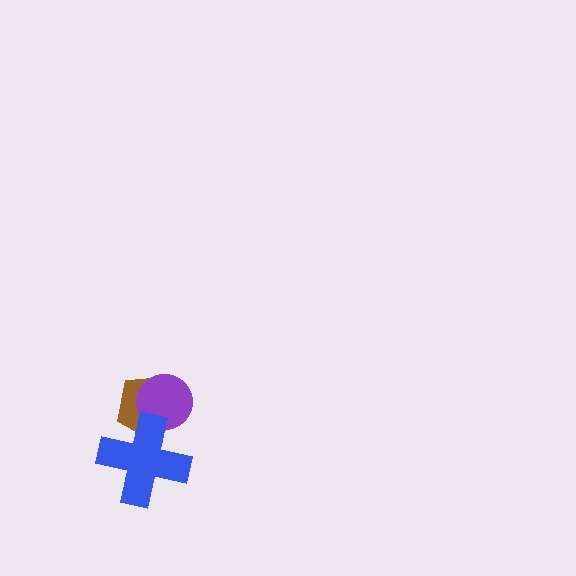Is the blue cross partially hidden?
No, no other shape covers it.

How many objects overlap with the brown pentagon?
2 objects overlap with the brown pentagon.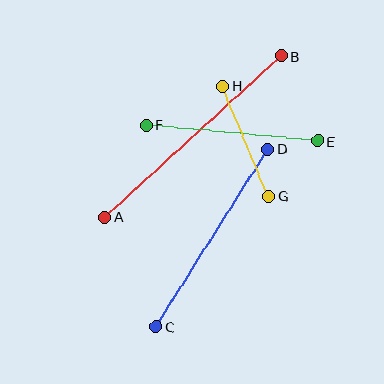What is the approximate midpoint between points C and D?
The midpoint is at approximately (212, 238) pixels.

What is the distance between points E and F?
The distance is approximately 172 pixels.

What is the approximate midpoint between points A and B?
The midpoint is at approximately (193, 137) pixels.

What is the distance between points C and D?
The distance is approximately 210 pixels.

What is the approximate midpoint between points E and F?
The midpoint is at approximately (232, 133) pixels.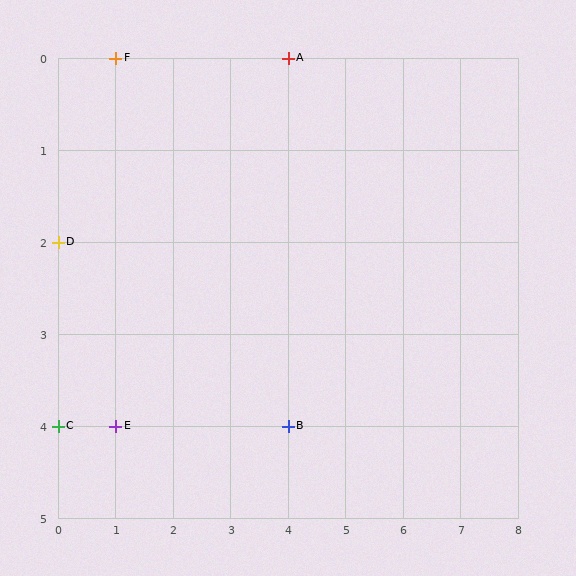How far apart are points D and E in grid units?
Points D and E are 1 column and 2 rows apart (about 2.2 grid units diagonally).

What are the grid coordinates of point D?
Point D is at grid coordinates (0, 2).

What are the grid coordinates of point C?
Point C is at grid coordinates (0, 4).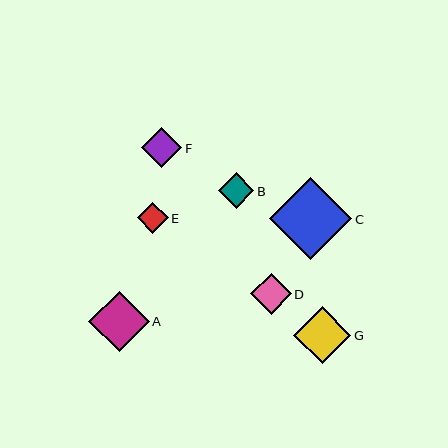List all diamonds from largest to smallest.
From largest to smallest: C, A, G, D, F, B, E.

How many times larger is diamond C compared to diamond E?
Diamond C is approximately 2.6 times the size of diamond E.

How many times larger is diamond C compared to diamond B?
Diamond C is approximately 2.3 times the size of diamond B.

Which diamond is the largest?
Diamond C is the largest with a size of approximately 82 pixels.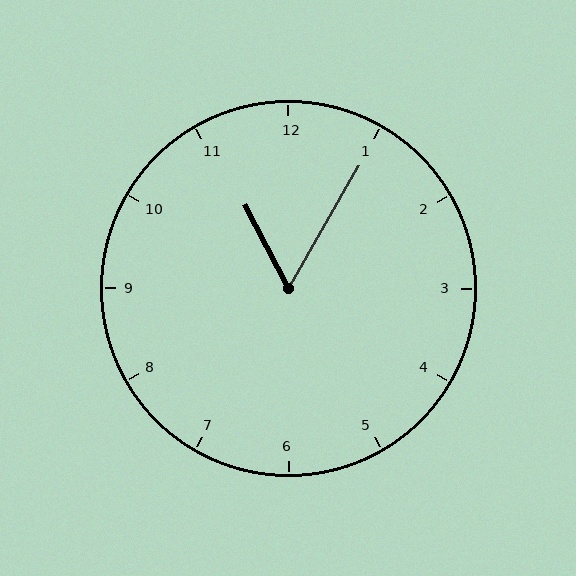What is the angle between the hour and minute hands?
Approximately 58 degrees.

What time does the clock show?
11:05.